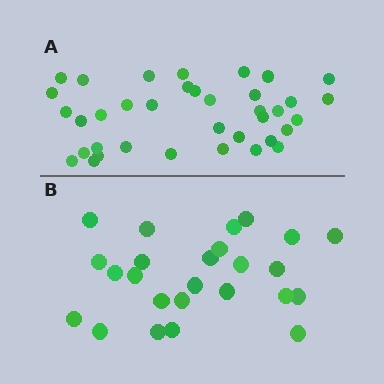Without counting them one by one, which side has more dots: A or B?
Region A (the top region) has more dots.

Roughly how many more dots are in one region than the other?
Region A has roughly 12 or so more dots than region B.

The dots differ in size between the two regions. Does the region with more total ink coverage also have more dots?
No. Region B has more total ink coverage because its dots are larger, but region A actually contains more individual dots. Total area can be misleading — the number of items is what matters here.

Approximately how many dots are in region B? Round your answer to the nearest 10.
About 20 dots. (The exact count is 25, which rounds to 20.)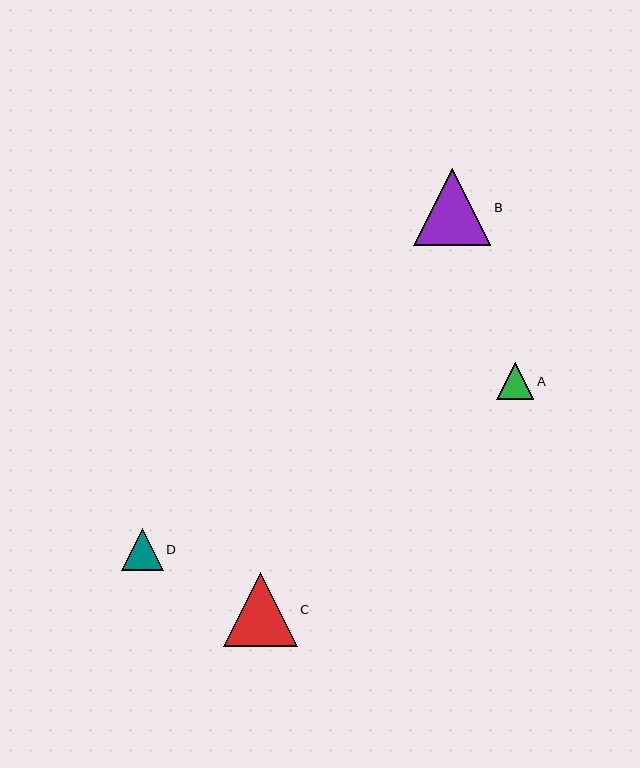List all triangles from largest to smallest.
From largest to smallest: B, C, D, A.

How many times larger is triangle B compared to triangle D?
Triangle B is approximately 1.9 times the size of triangle D.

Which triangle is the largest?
Triangle B is the largest with a size of approximately 77 pixels.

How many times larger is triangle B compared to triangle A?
Triangle B is approximately 2.1 times the size of triangle A.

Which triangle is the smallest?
Triangle A is the smallest with a size of approximately 38 pixels.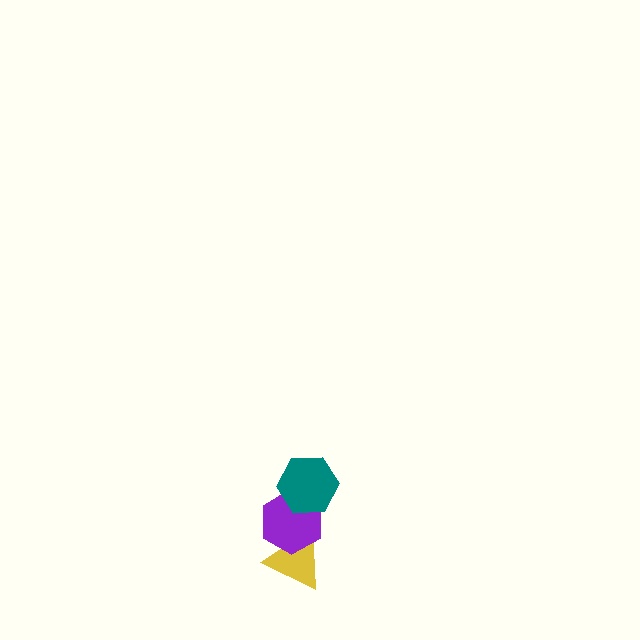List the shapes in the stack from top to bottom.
From top to bottom: the teal hexagon, the purple hexagon, the yellow triangle.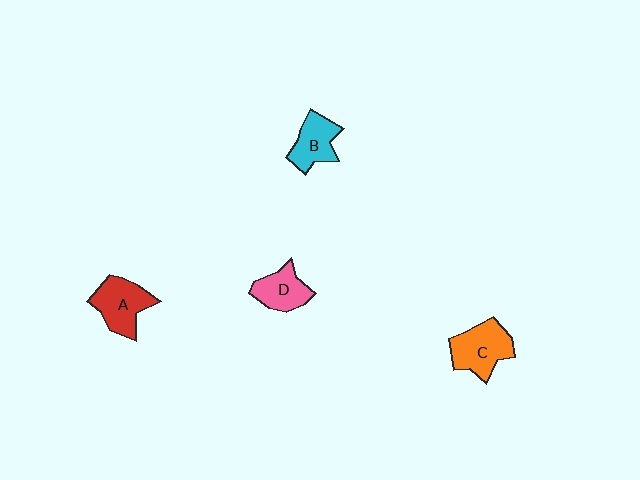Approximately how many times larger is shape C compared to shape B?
Approximately 1.3 times.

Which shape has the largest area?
Shape C (orange).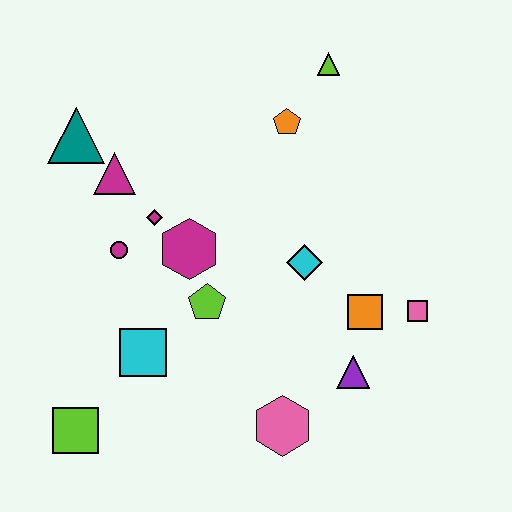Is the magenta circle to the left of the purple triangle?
Yes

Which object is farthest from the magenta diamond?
The pink square is farthest from the magenta diamond.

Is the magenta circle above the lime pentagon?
Yes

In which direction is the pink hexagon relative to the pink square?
The pink hexagon is to the left of the pink square.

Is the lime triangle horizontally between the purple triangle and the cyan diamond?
Yes